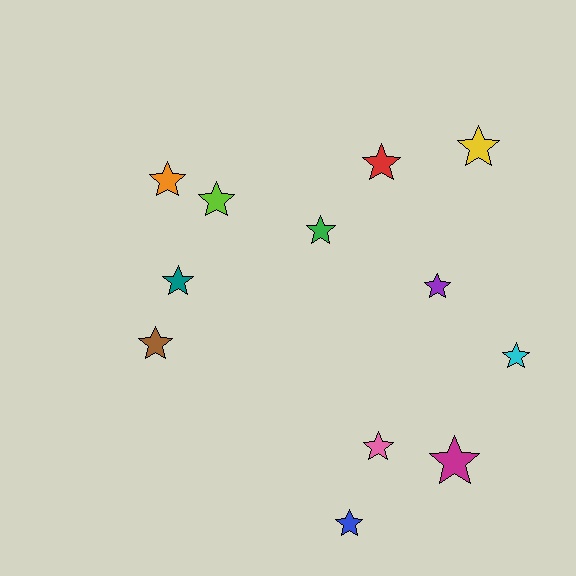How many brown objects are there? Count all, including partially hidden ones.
There is 1 brown object.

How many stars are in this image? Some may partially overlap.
There are 12 stars.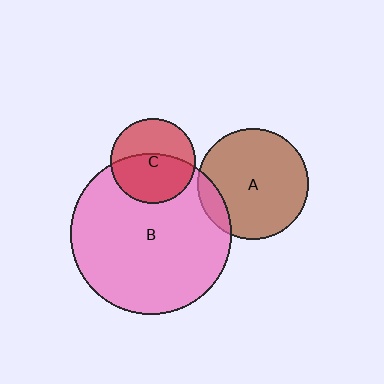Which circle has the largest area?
Circle B (pink).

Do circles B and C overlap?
Yes.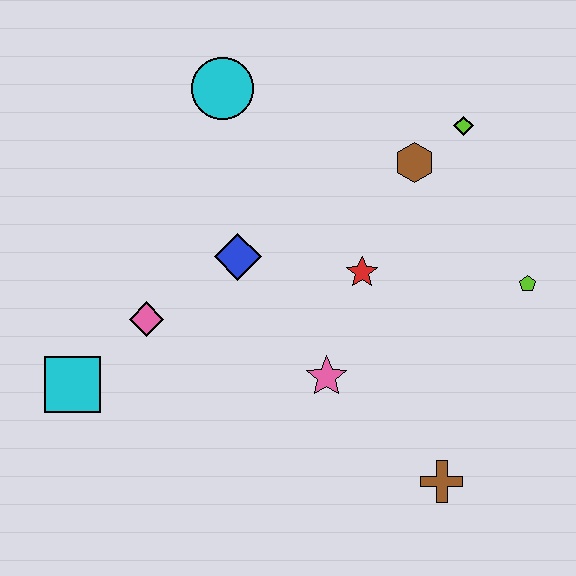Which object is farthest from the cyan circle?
The brown cross is farthest from the cyan circle.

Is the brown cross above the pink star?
No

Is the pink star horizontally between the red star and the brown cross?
No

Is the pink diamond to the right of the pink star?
No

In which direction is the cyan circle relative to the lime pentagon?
The cyan circle is to the left of the lime pentagon.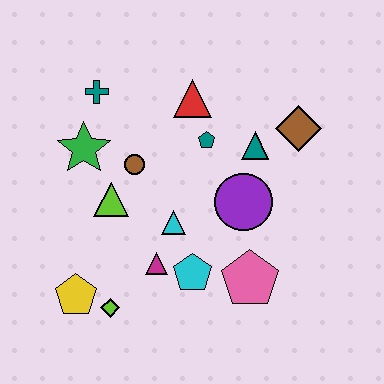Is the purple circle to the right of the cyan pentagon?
Yes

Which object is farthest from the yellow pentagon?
The brown diamond is farthest from the yellow pentagon.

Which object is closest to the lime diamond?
The yellow pentagon is closest to the lime diamond.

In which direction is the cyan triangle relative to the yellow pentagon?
The cyan triangle is to the right of the yellow pentagon.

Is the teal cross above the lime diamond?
Yes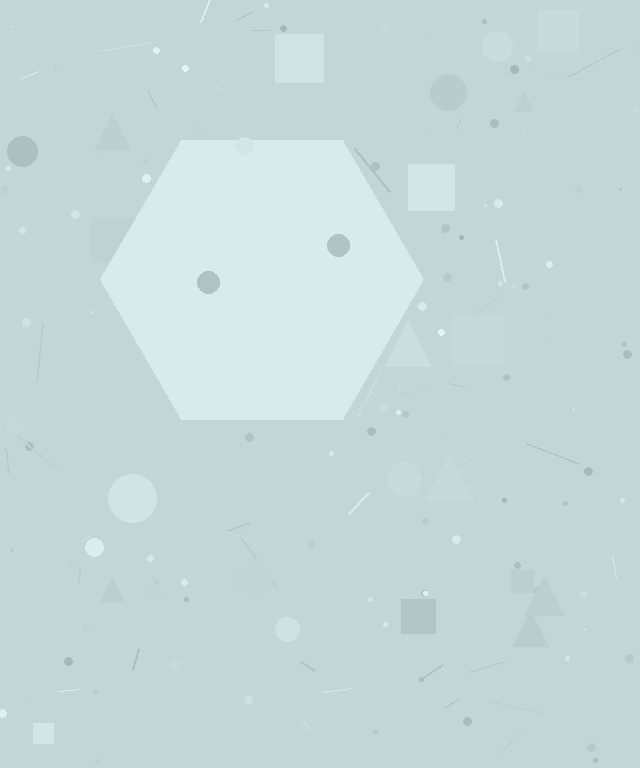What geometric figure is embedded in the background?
A hexagon is embedded in the background.